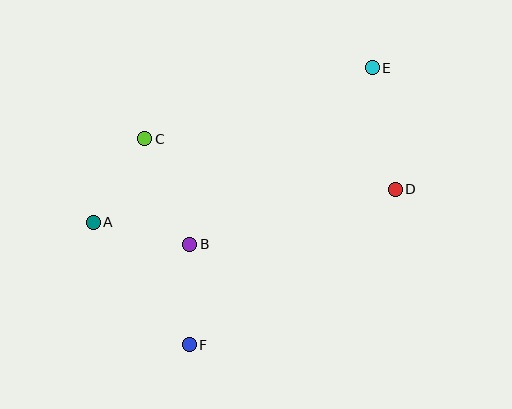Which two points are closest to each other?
Points A and C are closest to each other.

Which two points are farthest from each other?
Points E and F are farthest from each other.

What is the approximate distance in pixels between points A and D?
The distance between A and D is approximately 304 pixels.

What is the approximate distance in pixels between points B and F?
The distance between B and F is approximately 101 pixels.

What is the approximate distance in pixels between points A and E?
The distance between A and E is approximately 319 pixels.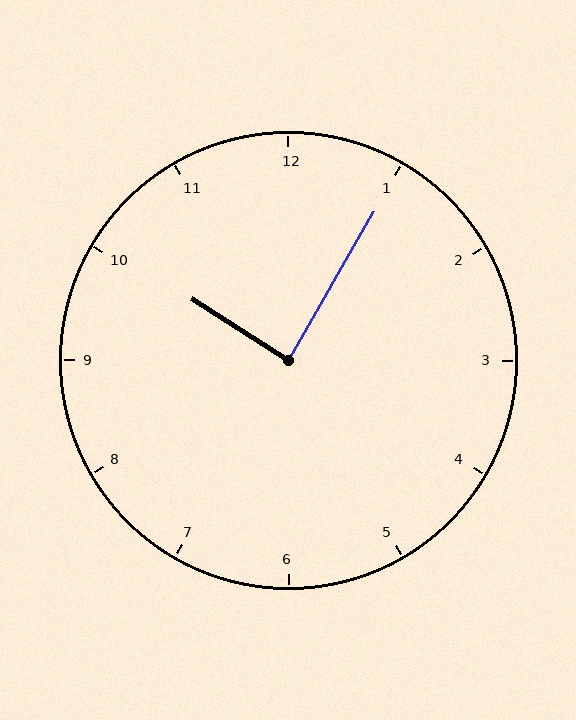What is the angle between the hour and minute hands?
Approximately 88 degrees.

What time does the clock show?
10:05.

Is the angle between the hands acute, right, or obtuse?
It is right.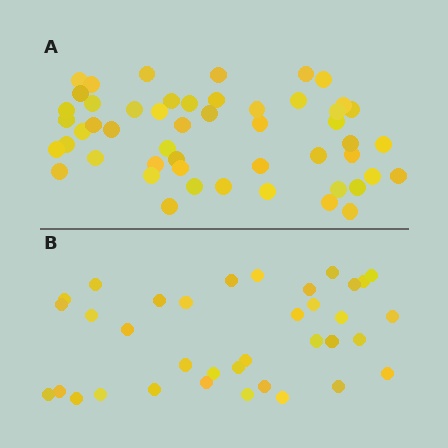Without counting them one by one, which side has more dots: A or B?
Region A (the top region) has more dots.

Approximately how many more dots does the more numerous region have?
Region A has approximately 15 more dots than region B.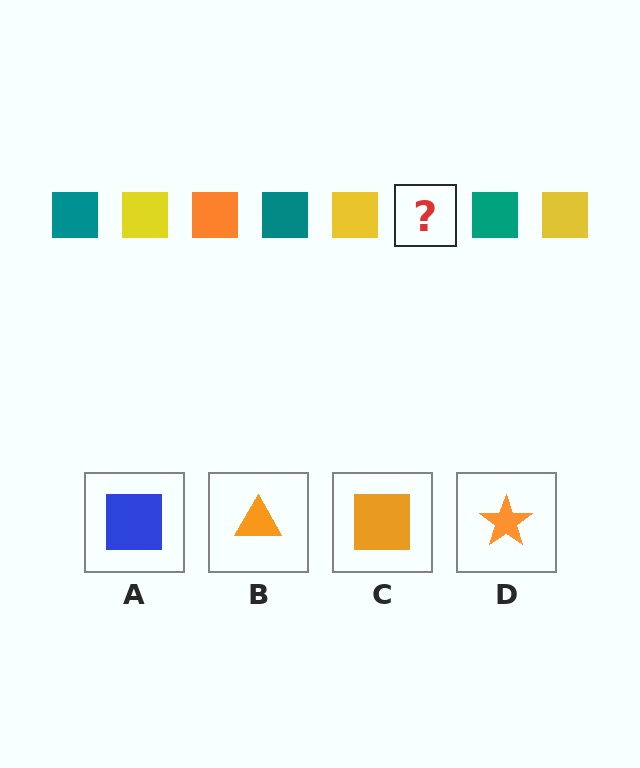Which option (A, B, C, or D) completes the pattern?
C.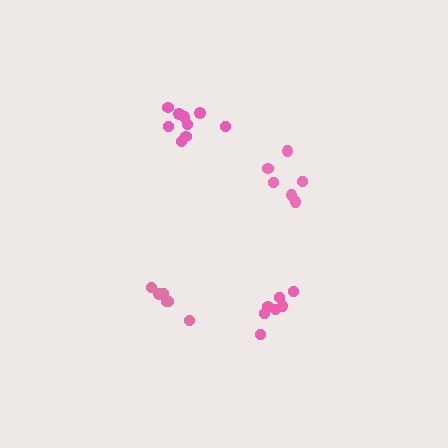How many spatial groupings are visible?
There are 4 spatial groupings.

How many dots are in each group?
Group 1: 9 dots, Group 2: 7 dots, Group 3: 6 dots, Group 4: 6 dots (28 total).